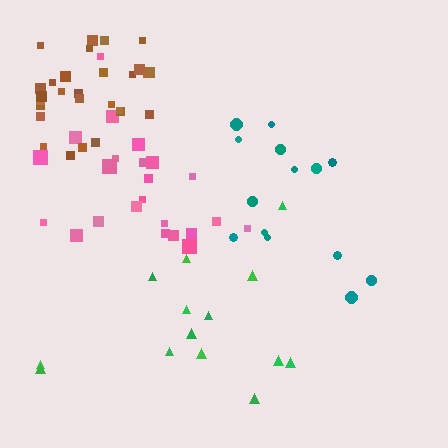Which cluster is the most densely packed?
Brown.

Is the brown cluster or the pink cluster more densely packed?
Brown.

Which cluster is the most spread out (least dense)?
Green.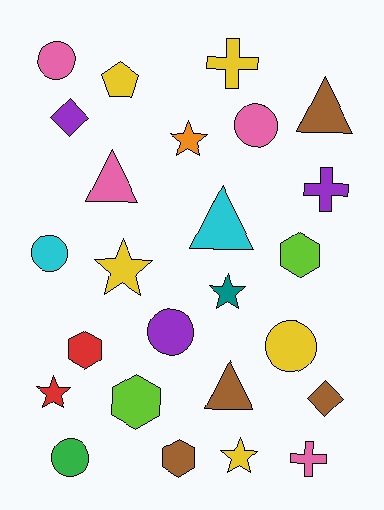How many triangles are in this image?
There are 4 triangles.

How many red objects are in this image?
There are 2 red objects.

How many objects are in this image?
There are 25 objects.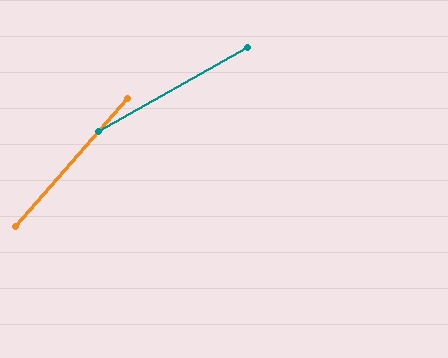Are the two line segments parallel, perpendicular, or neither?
Neither parallel nor perpendicular — they differ by about 20°.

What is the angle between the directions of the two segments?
Approximately 20 degrees.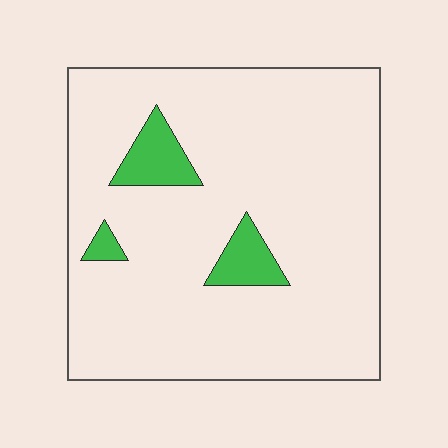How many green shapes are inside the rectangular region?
3.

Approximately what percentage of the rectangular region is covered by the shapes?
Approximately 10%.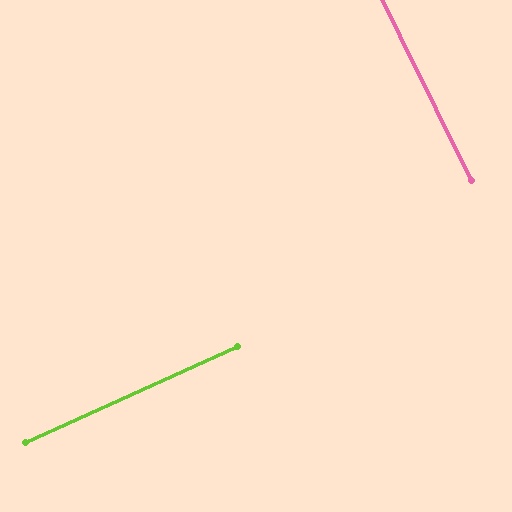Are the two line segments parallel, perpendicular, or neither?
Perpendicular — they meet at approximately 88°.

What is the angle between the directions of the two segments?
Approximately 88 degrees.